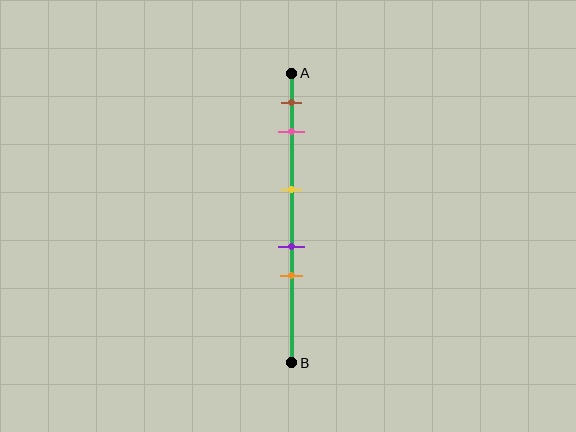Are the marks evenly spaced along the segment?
No, the marks are not evenly spaced.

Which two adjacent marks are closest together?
The purple and orange marks are the closest adjacent pair.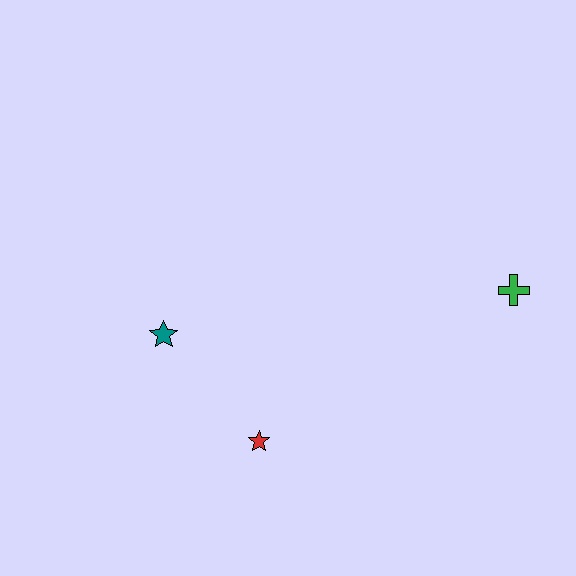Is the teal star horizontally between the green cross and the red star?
No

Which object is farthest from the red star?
The green cross is farthest from the red star.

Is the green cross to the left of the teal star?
No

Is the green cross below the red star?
No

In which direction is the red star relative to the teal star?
The red star is below the teal star.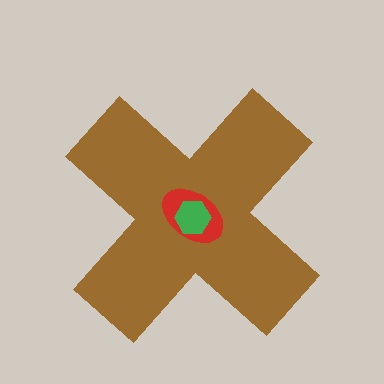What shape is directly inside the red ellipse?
The green hexagon.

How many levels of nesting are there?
3.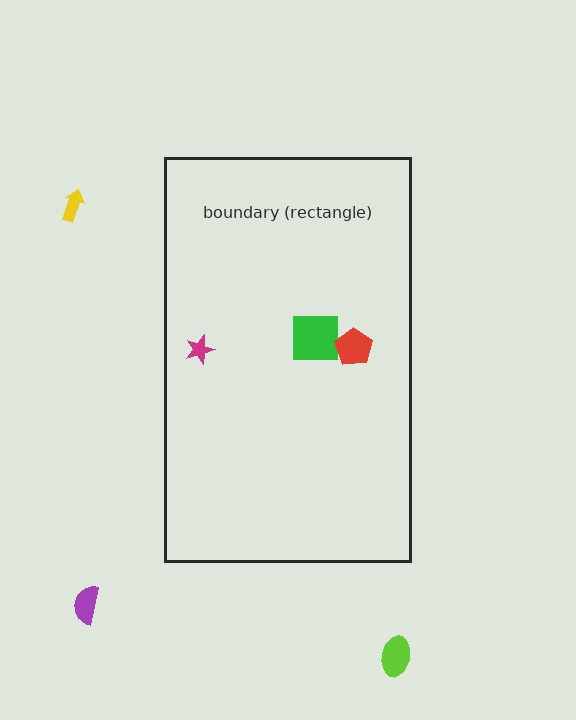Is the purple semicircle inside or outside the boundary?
Outside.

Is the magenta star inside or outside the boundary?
Inside.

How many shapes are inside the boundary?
3 inside, 3 outside.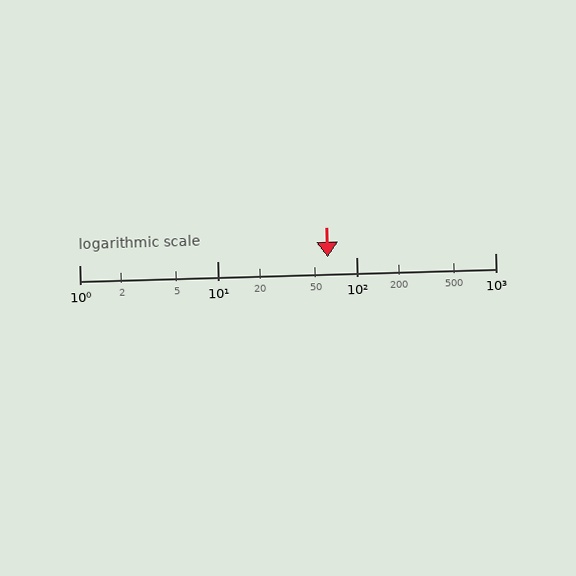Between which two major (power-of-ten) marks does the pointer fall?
The pointer is between 10 and 100.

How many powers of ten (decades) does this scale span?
The scale spans 3 decades, from 1 to 1000.